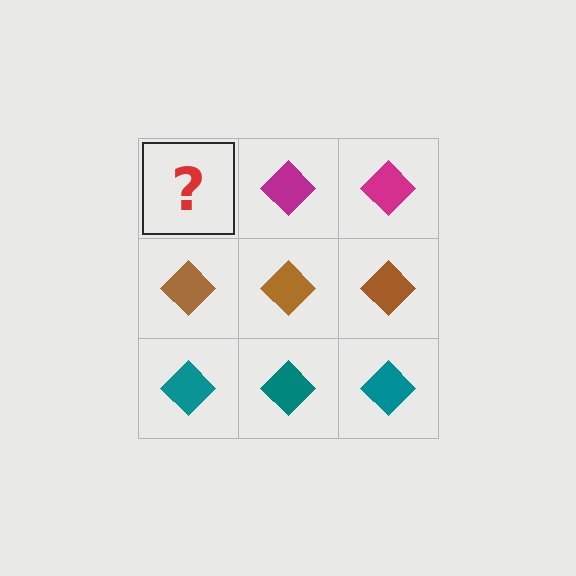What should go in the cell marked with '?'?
The missing cell should contain a magenta diamond.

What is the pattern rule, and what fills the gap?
The rule is that each row has a consistent color. The gap should be filled with a magenta diamond.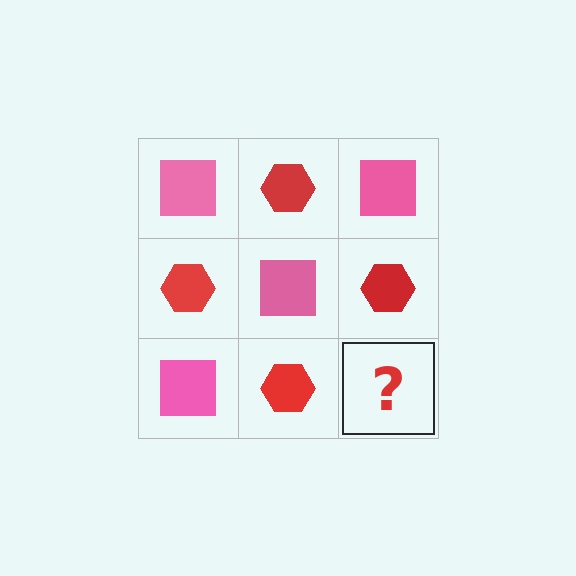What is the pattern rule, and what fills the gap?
The rule is that it alternates pink square and red hexagon in a checkerboard pattern. The gap should be filled with a pink square.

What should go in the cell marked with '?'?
The missing cell should contain a pink square.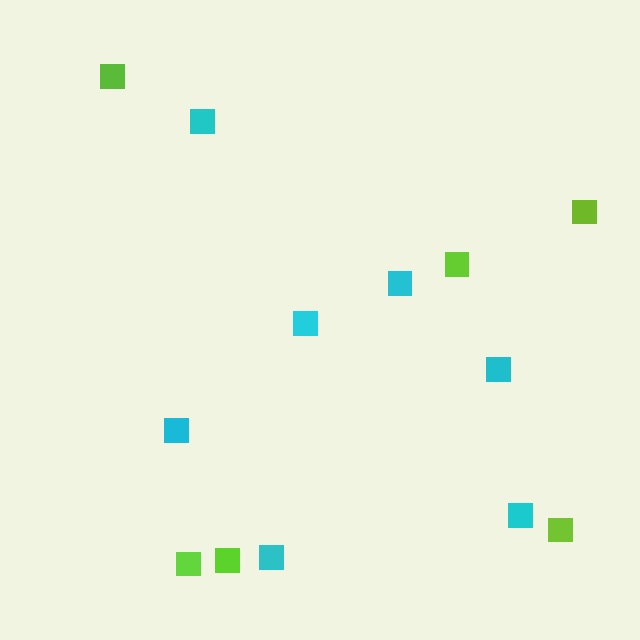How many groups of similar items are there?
There are 2 groups: one group of cyan squares (7) and one group of lime squares (6).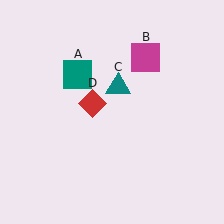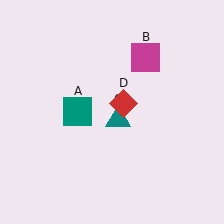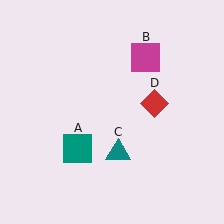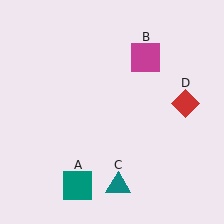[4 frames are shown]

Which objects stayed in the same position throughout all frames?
Magenta square (object B) remained stationary.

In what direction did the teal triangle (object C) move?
The teal triangle (object C) moved down.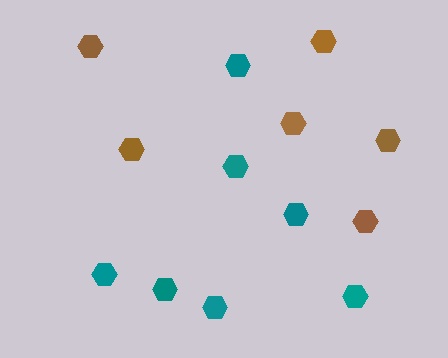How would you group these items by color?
There are 2 groups: one group of brown hexagons (6) and one group of teal hexagons (7).